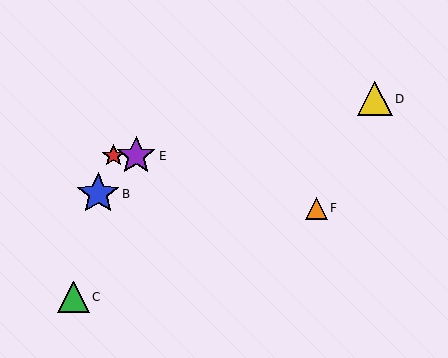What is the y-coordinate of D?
Object D is at y≈99.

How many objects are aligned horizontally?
2 objects (A, E) are aligned horizontally.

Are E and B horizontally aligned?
No, E is at y≈156 and B is at y≈194.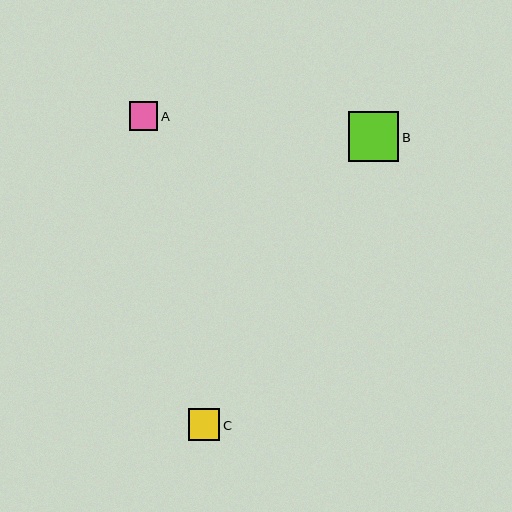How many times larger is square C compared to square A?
Square C is approximately 1.1 times the size of square A.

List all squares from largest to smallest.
From largest to smallest: B, C, A.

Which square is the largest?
Square B is the largest with a size of approximately 50 pixels.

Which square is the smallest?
Square A is the smallest with a size of approximately 29 pixels.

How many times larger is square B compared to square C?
Square B is approximately 1.6 times the size of square C.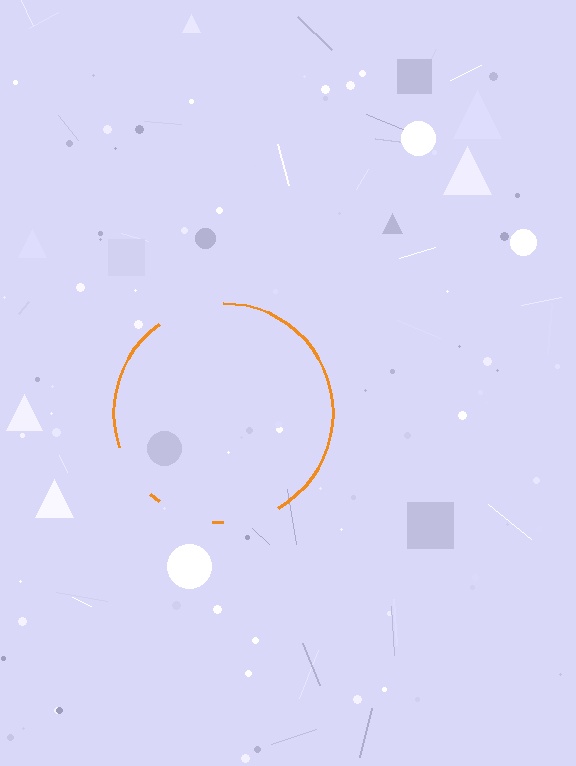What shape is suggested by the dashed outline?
The dashed outline suggests a circle.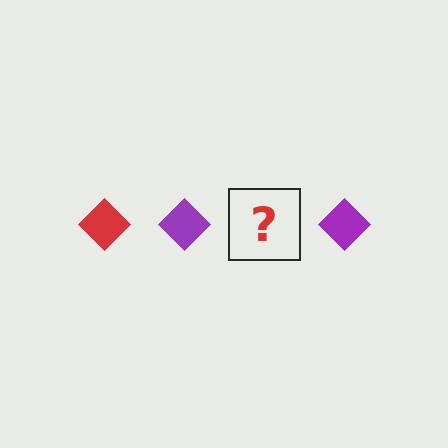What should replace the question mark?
The question mark should be replaced with a red diamond.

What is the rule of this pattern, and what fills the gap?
The rule is that the pattern cycles through red, purple diamonds. The gap should be filled with a red diamond.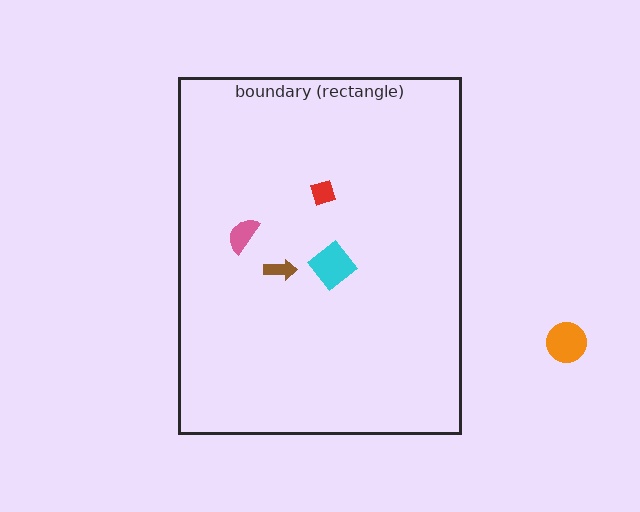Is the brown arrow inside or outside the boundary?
Inside.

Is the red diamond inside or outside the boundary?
Inside.